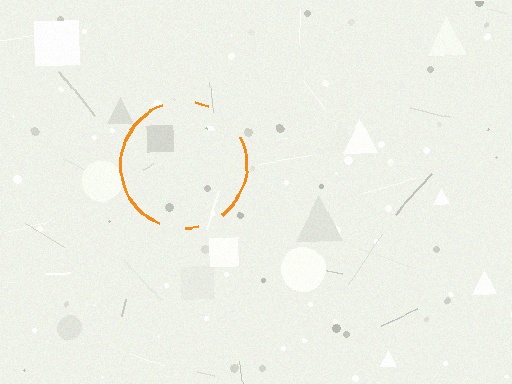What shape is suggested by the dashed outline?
The dashed outline suggests a circle.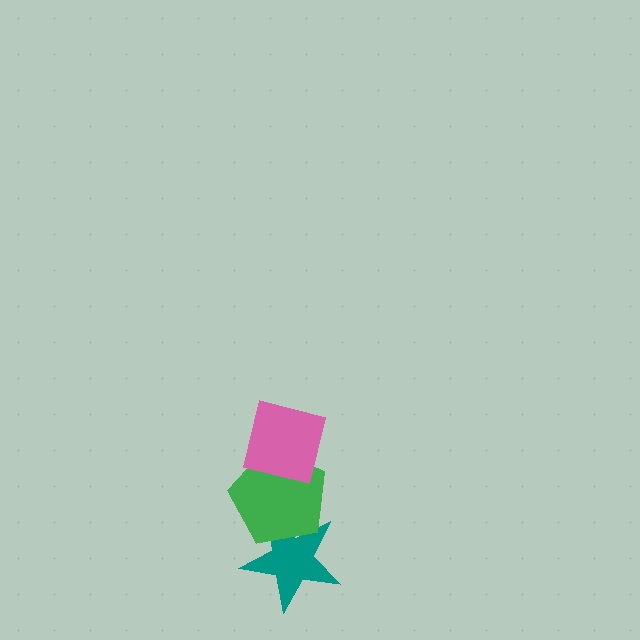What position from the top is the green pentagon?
The green pentagon is 2nd from the top.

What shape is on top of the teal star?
The green pentagon is on top of the teal star.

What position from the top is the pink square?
The pink square is 1st from the top.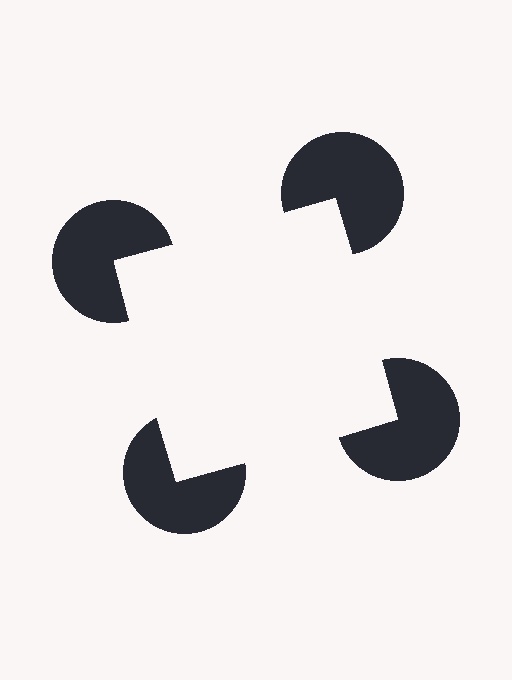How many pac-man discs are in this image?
There are 4 — one at each vertex of the illusory square.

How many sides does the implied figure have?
4 sides.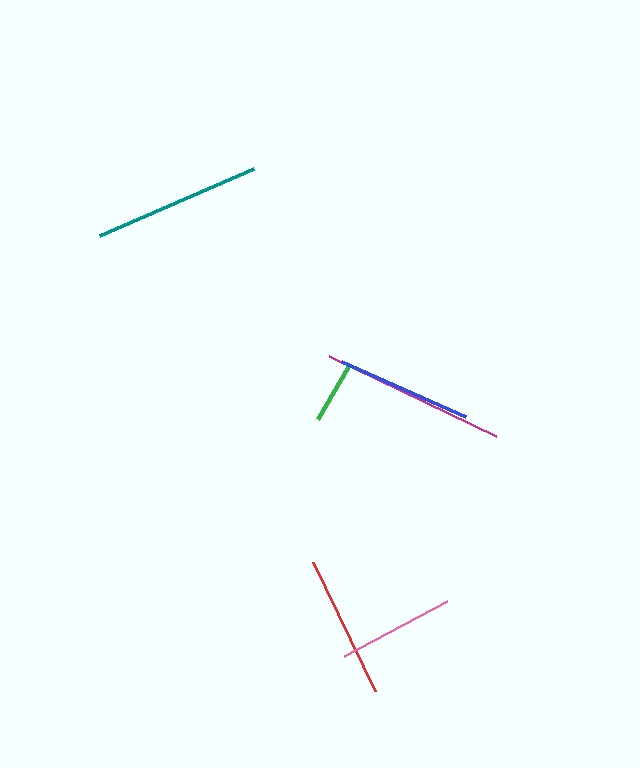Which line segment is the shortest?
The green line is the shortest at approximately 62 pixels.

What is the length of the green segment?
The green segment is approximately 62 pixels long.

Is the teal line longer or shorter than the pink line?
The teal line is longer than the pink line.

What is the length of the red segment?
The red segment is approximately 143 pixels long.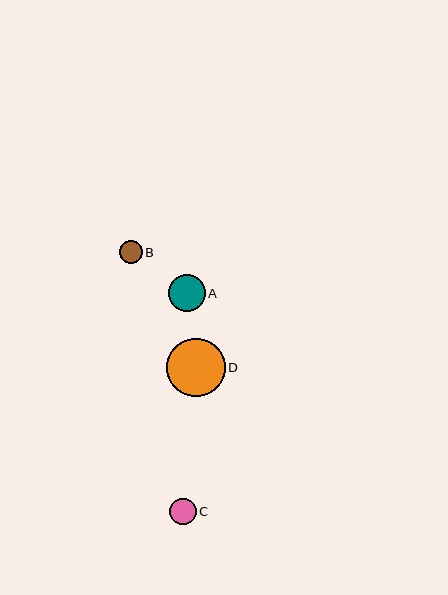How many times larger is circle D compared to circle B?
Circle D is approximately 2.5 times the size of circle B.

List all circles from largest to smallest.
From largest to smallest: D, A, C, B.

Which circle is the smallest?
Circle B is the smallest with a size of approximately 23 pixels.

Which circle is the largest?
Circle D is the largest with a size of approximately 58 pixels.